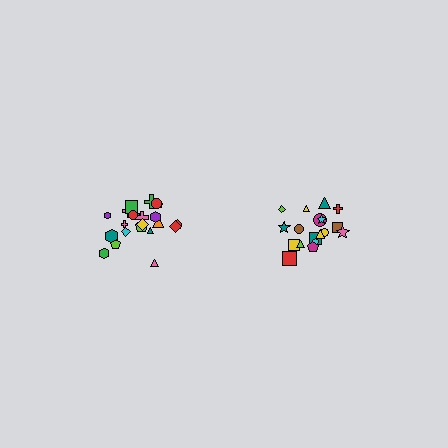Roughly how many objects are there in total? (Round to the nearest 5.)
Roughly 40 objects in total.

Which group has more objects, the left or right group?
The left group.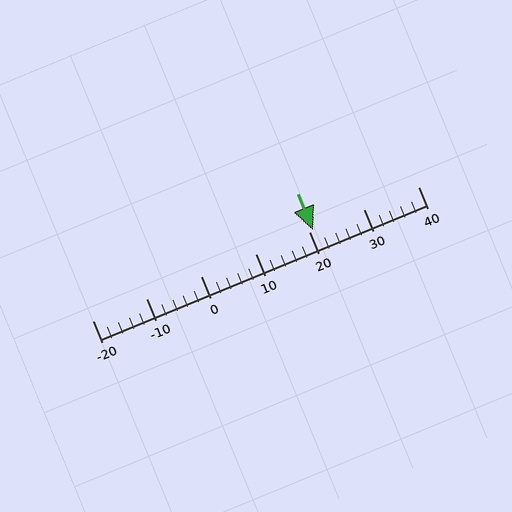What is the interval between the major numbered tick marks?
The major tick marks are spaced 10 units apart.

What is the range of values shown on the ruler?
The ruler shows values from -20 to 40.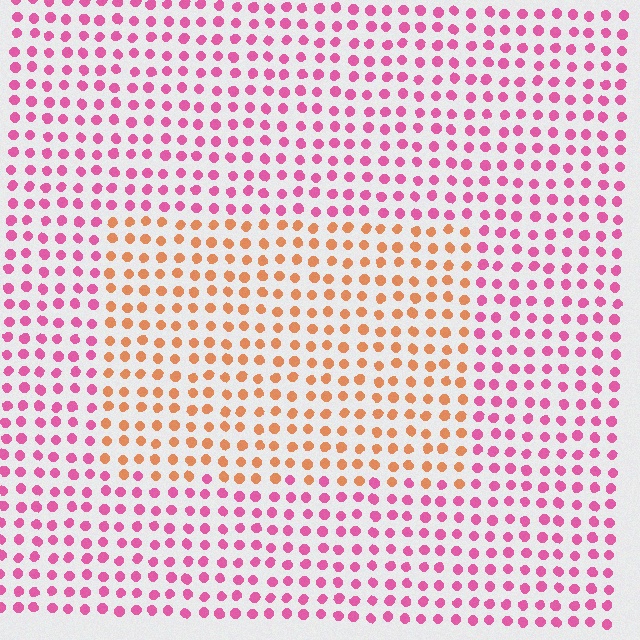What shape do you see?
I see a rectangle.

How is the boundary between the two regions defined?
The boundary is defined purely by a slight shift in hue (about 55 degrees). Spacing, size, and orientation are identical on both sides.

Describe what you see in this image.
The image is filled with small pink elements in a uniform arrangement. A rectangle-shaped region is visible where the elements are tinted to a slightly different hue, forming a subtle color boundary.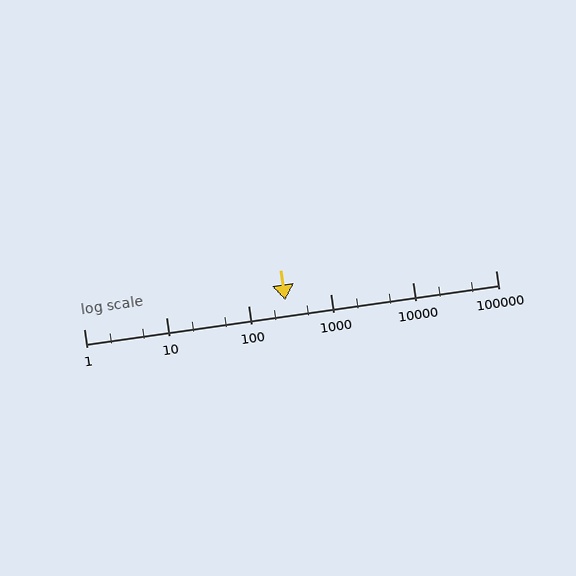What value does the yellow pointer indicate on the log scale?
The pointer indicates approximately 280.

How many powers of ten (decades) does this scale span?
The scale spans 5 decades, from 1 to 100000.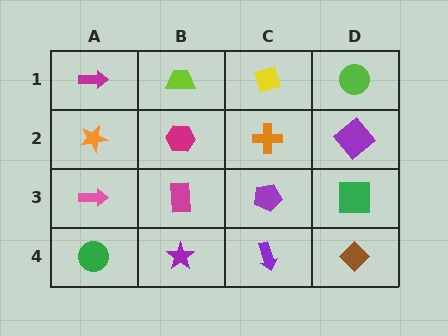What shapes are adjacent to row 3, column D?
A purple diamond (row 2, column D), a brown diamond (row 4, column D), a purple pentagon (row 3, column C).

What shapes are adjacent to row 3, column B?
A magenta hexagon (row 2, column B), a purple star (row 4, column B), a pink arrow (row 3, column A), a purple pentagon (row 3, column C).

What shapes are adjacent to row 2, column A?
A magenta arrow (row 1, column A), a pink arrow (row 3, column A), a magenta hexagon (row 2, column B).